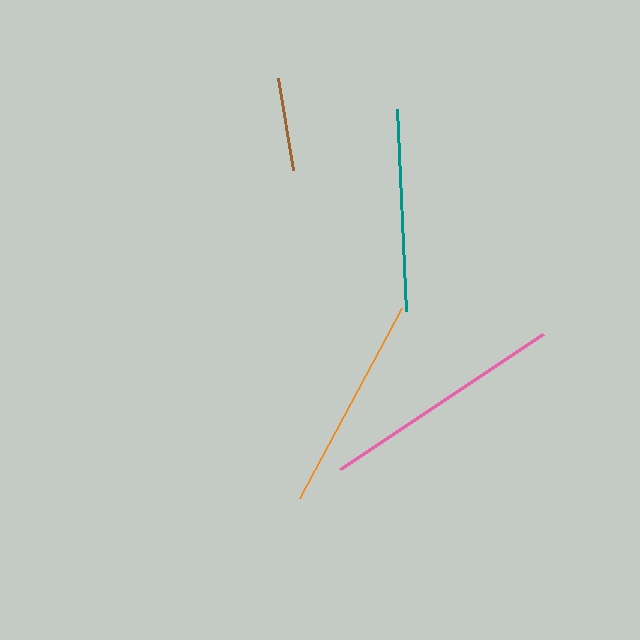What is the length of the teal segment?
The teal segment is approximately 202 pixels long.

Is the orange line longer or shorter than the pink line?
The pink line is longer than the orange line.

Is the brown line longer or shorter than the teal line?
The teal line is longer than the brown line.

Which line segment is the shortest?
The brown line is the shortest at approximately 93 pixels.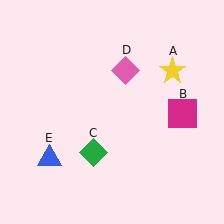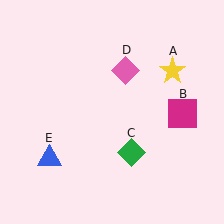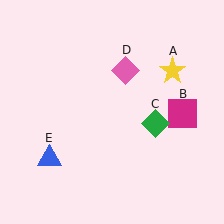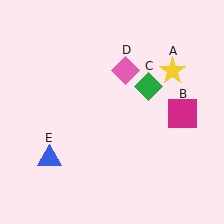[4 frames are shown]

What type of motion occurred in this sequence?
The green diamond (object C) rotated counterclockwise around the center of the scene.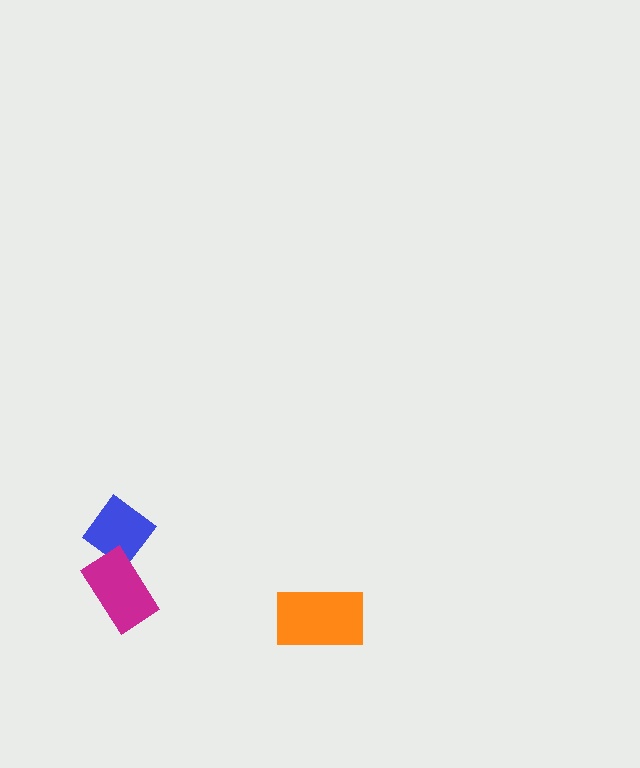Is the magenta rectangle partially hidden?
No, no other shape covers it.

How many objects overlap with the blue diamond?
1 object overlaps with the blue diamond.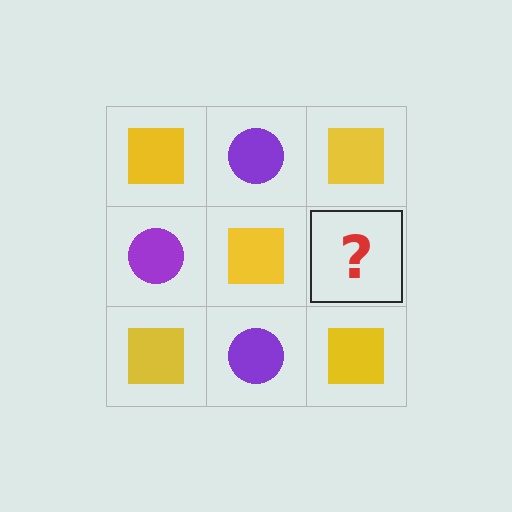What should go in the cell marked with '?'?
The missing cell should contain a purple circle.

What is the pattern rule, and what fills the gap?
The rule is that it alternates yellow square and purple circle in a checkerboard pattern. The gap should be filled with a purple circle.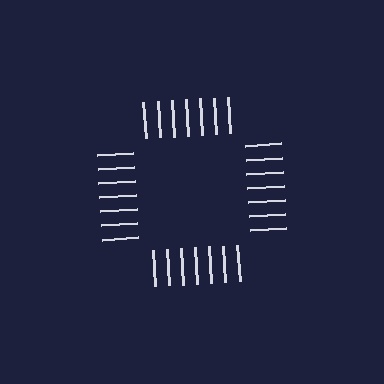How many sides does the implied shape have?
4 sides — the line-ends trace a square.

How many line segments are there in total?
28 — 7 along each of the 4 edges.